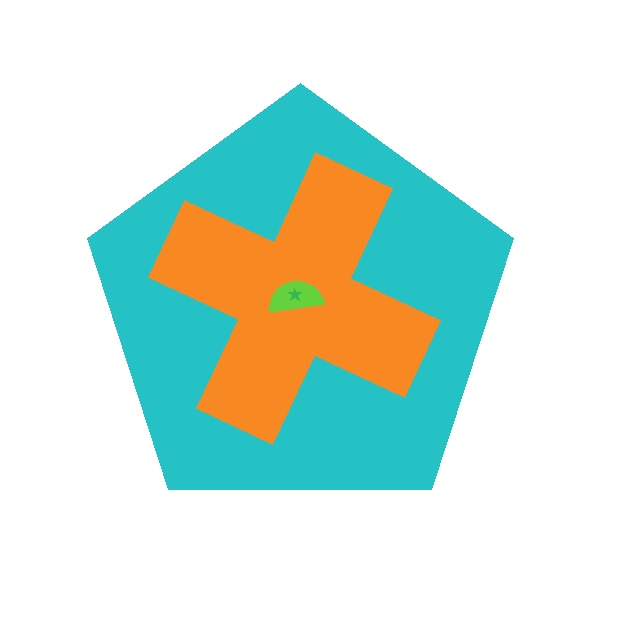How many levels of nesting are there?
4.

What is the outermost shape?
The cyan pentagon.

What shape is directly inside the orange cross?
The lime semicircle.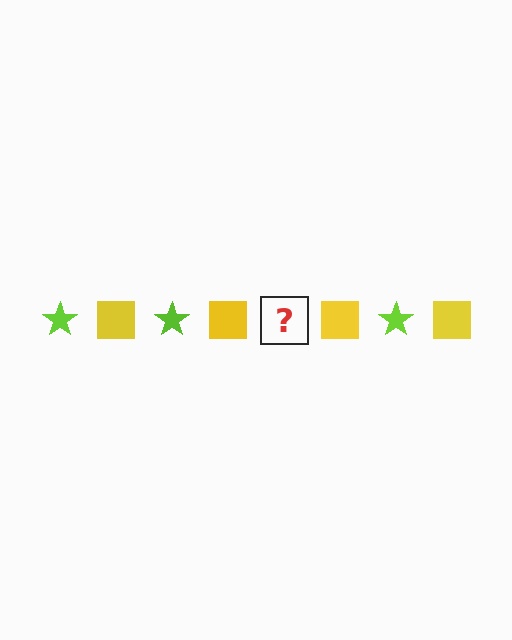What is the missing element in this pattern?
The missing element is a lime star.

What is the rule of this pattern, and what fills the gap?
The rule is that the pattern alternates between lime star and yellow square. The gap should be filled with a lime star.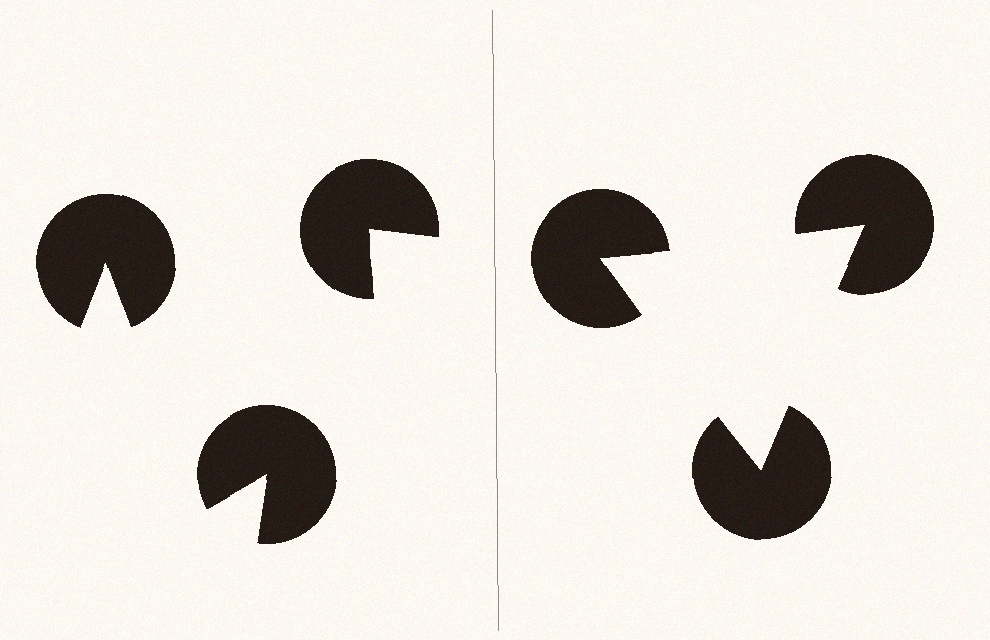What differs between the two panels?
The pac-man discs are positioned identically on both sides; only the wedge orientations differ. On the right they align to a triangle; on the left they are misaligned.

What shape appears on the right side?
An illusory triangle.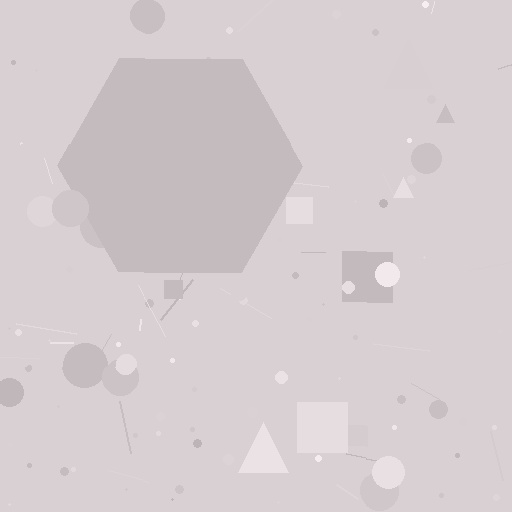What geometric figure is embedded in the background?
A hexagon is embedded in the background.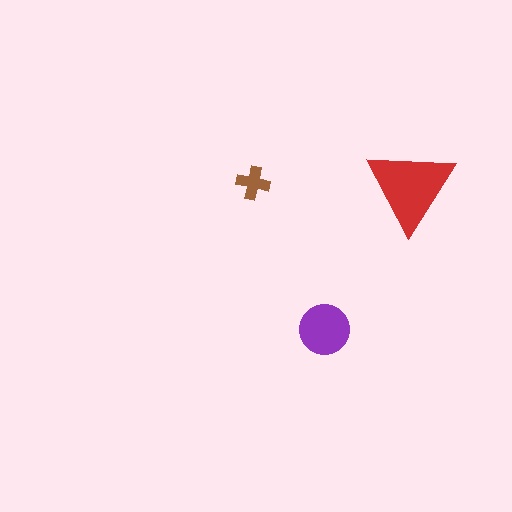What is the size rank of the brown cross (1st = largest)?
3rd.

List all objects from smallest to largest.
The brown cross, the purple circle, the red triangle.